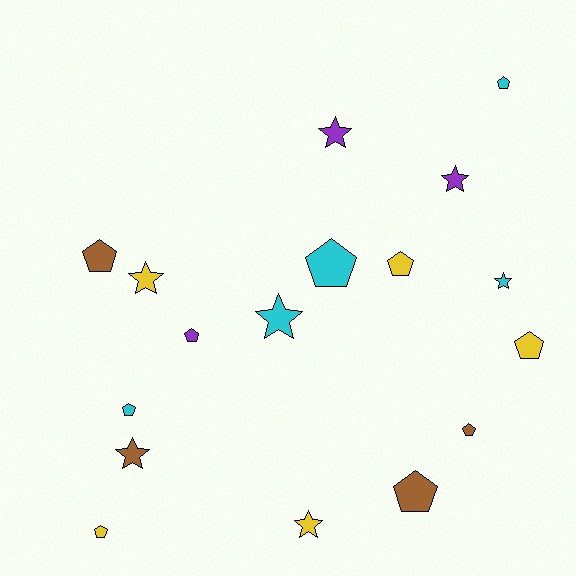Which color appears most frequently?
Cyan, with 5 objects.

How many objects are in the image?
There are 17 objects.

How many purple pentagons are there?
There is 1 purple pentagon.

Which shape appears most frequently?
Pentagon, with 10 objects.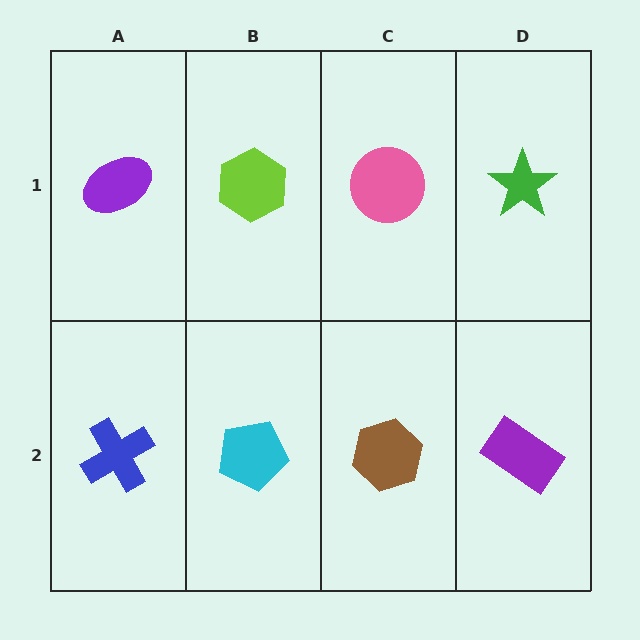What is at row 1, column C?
A pink circle.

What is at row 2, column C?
A brown hexagon.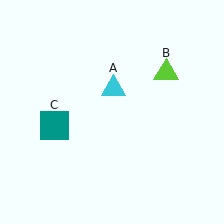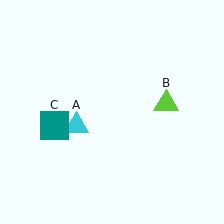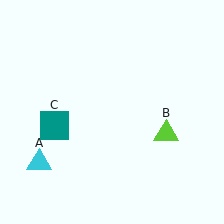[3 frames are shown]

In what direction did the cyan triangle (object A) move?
The cyan triangle (object A) moved down and to the left.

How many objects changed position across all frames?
2 objects changed position: cyan triangle (object A), lime triangle (object B).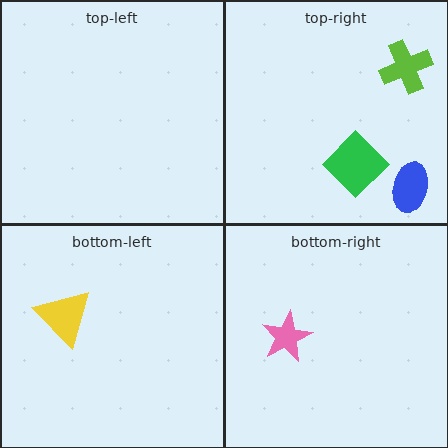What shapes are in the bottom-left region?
The yellow triangle.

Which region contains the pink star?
The bottom-right region.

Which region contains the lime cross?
The top-right region.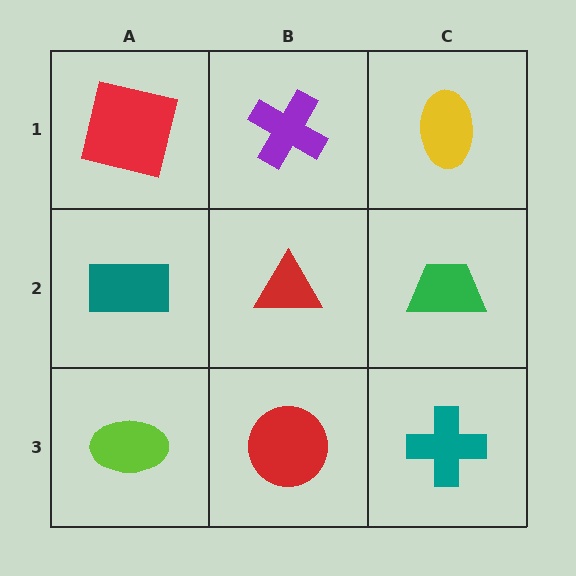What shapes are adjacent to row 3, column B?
A red triangle (row 2, column B), a lime ellipse (row 3, column A), a teal cross (row 3, column C).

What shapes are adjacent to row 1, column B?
A red triangle (row 2, column B), a red square (row 1, column A), a yellow ellipse (row 1, column C).